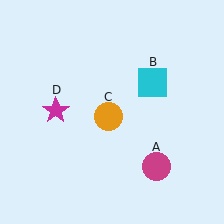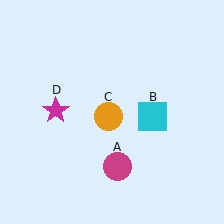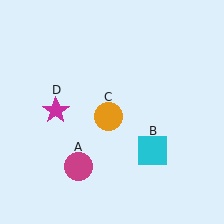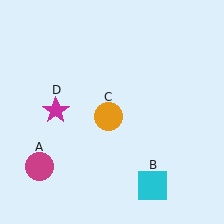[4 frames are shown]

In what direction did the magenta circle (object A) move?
The magenta circle (object A) moved left.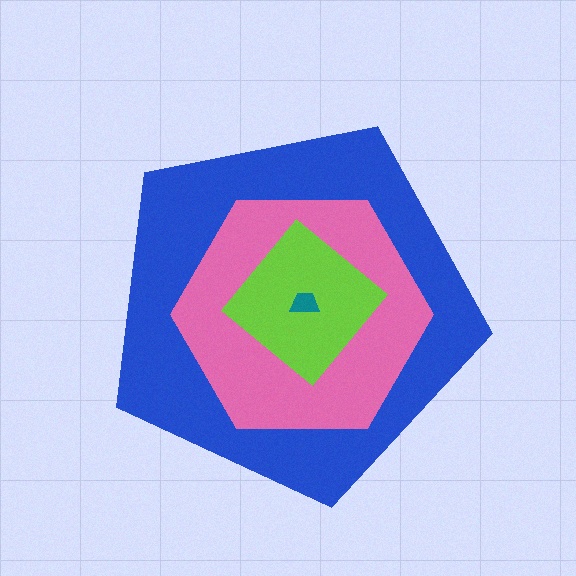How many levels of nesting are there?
4.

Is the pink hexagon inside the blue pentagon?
Yes.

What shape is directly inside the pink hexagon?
The lime diamond.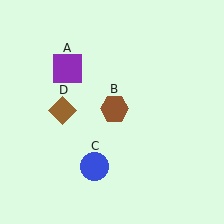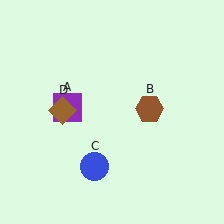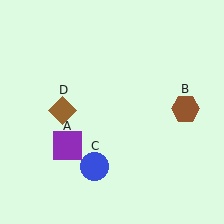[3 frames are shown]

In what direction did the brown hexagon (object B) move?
The brown hexagon (object B) moved right.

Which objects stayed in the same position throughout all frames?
Blue circle (object C) and brown diamond (object D) remained stationary.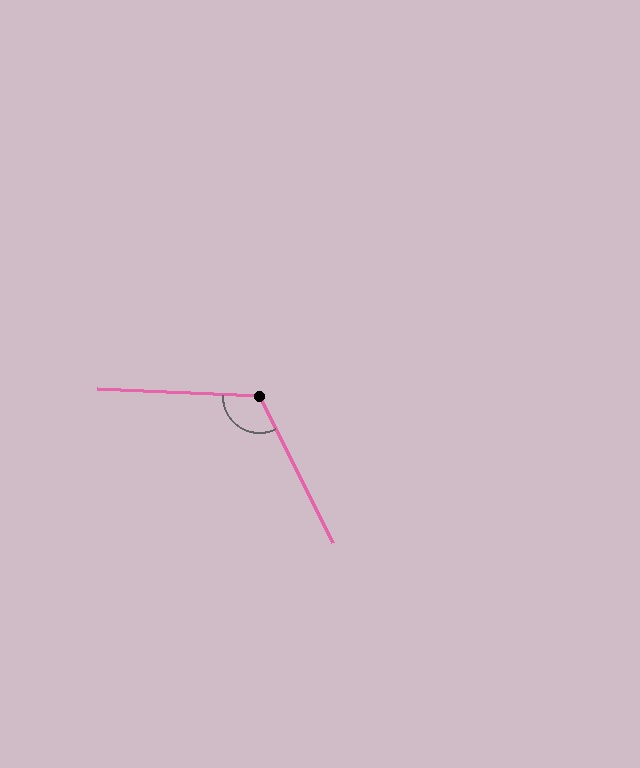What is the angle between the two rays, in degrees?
Approximately 119 degrees.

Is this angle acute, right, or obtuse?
It is obtuse.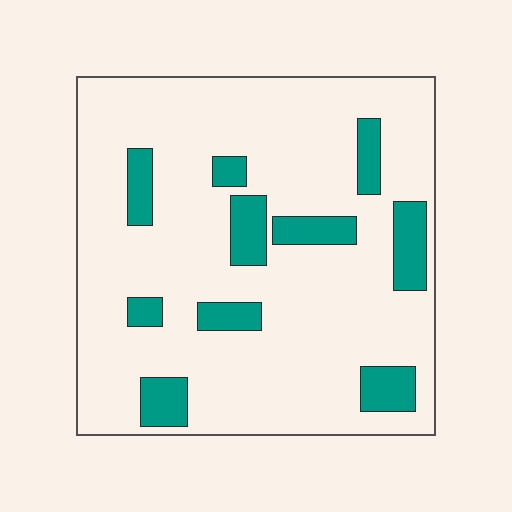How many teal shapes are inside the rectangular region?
10.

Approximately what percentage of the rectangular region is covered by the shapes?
Approximately 15%.